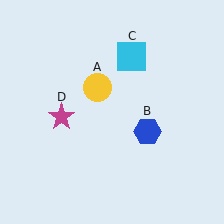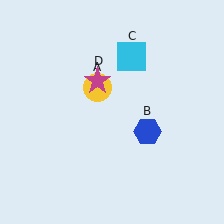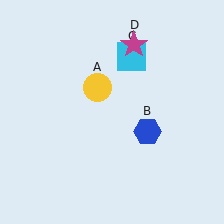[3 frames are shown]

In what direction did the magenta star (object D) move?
The magenta star (object D) moved up and to the right.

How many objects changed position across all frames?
1 object changed position: magenta star (object D).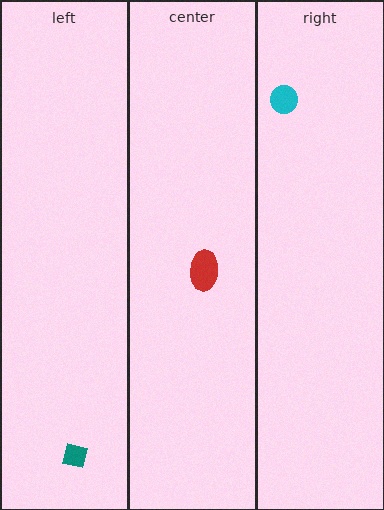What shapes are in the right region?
The cyan circle.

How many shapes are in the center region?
1.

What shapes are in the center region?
The red ellipse.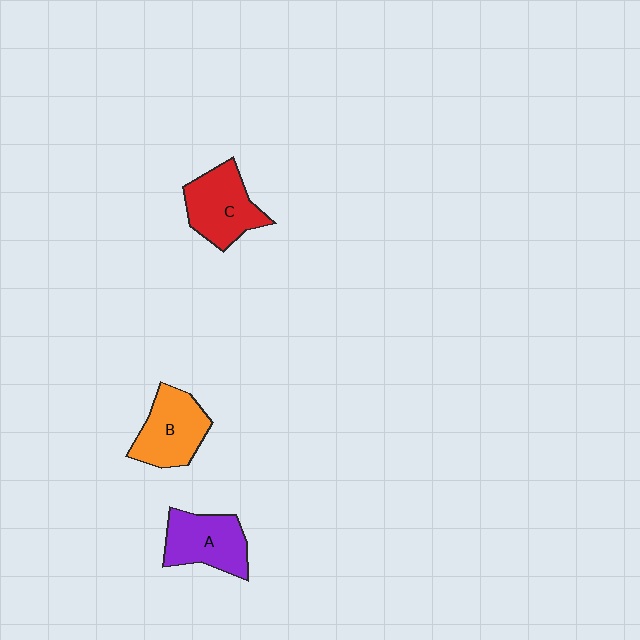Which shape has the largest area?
Shape C (red).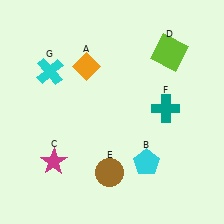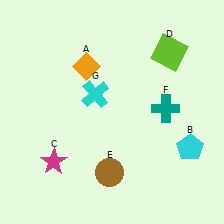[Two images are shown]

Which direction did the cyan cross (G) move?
The cyan cross (G) moved right.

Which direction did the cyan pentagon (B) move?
The cyan pentagon (B) moved right.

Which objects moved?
The objects that moved are: the cyan pentagon (B), the cyan cross (G).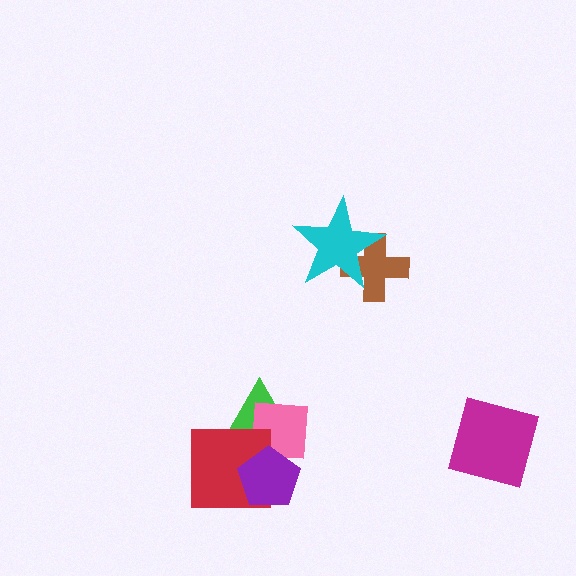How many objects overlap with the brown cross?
1 object overlaps with the brown cross.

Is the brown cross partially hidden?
Yes, it is partially covered by another shape.